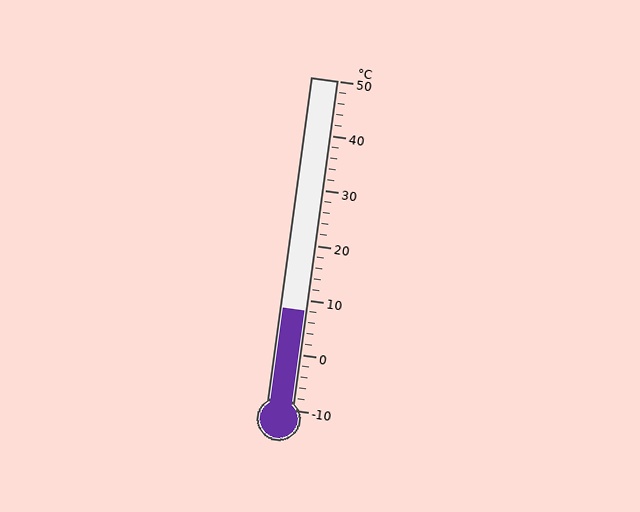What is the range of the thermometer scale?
The thermometer scale ranges from -10°C to 50°C.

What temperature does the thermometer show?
The thermometer shows approximately 8°C.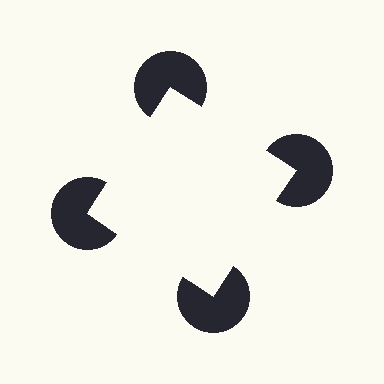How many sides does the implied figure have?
4 sides.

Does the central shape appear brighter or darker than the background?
It typically appears slightly brighter than the background, even though no actual brightness change is drawn.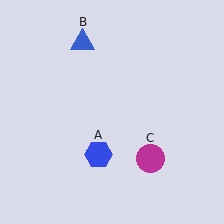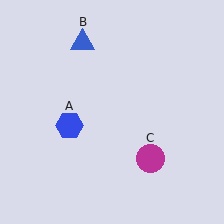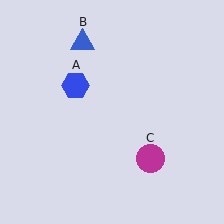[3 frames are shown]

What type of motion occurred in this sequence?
The blue hexagon (object A) rotated clockwise around the center of the scene.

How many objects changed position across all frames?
1 object changed position: blue hexagon (object A).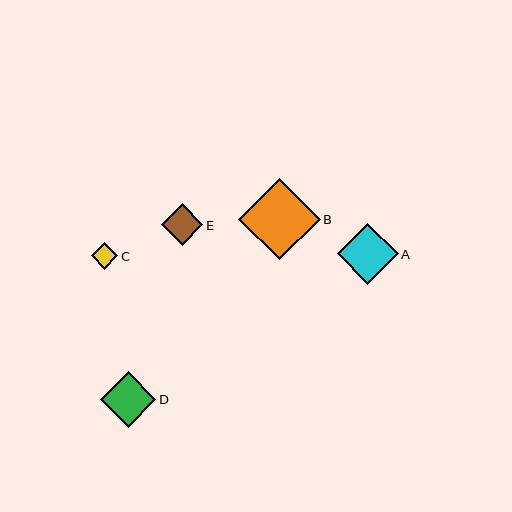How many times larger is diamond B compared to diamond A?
Diamond B is approximately 1.3 times the size of diamond A.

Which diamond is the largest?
Diamond B is the largest with a size of approximately 82 pixels.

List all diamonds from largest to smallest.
From largest to smallest: B, A, D, E, C.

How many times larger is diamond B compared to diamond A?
Diamond B is approximately 1.3 times the size of diamond A.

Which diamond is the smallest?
Diamond C is the smallest with a size of approximately 26 pixels.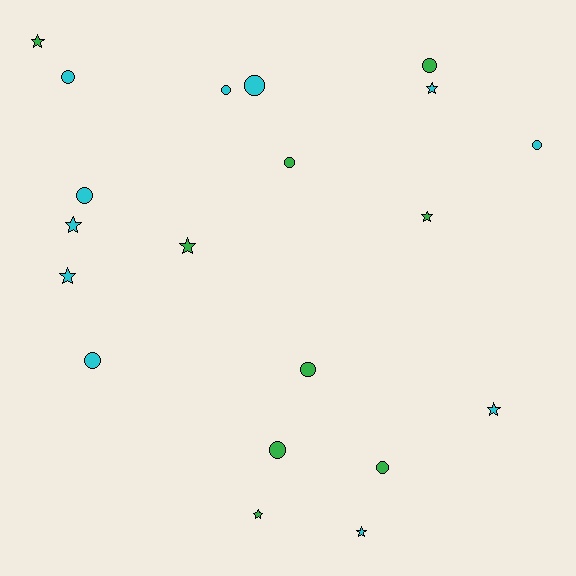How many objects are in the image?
There are 20 objects.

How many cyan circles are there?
There are 6 cyan circles.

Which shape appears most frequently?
Circle, with 11 objects.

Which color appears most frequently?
Cyan, with 11 objects.